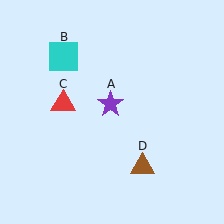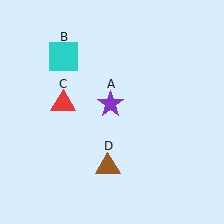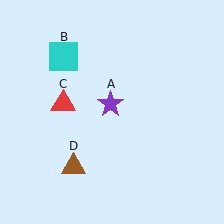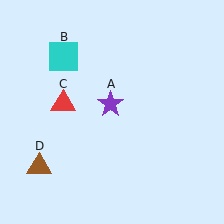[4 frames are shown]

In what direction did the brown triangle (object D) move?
The brown triangle (object D) moved left.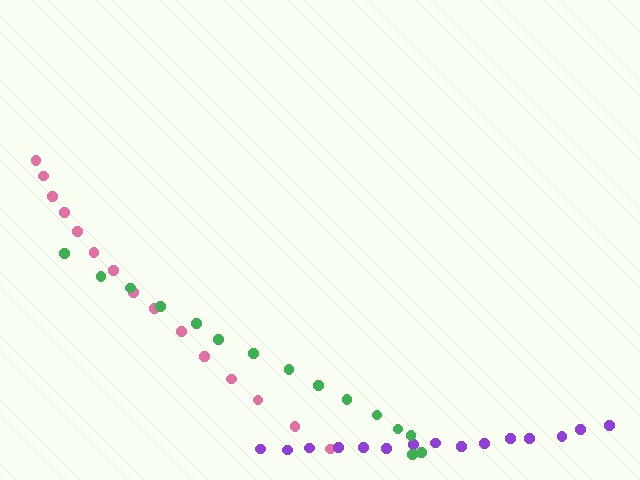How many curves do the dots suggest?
There are 3 distinct paths.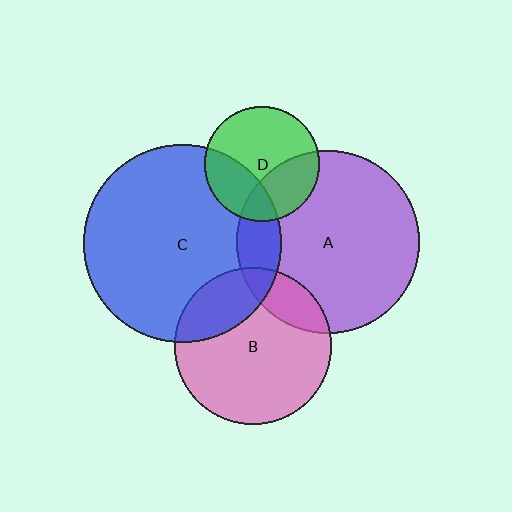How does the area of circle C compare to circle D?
Approximately 3.0 times.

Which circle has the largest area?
Circle C (blue).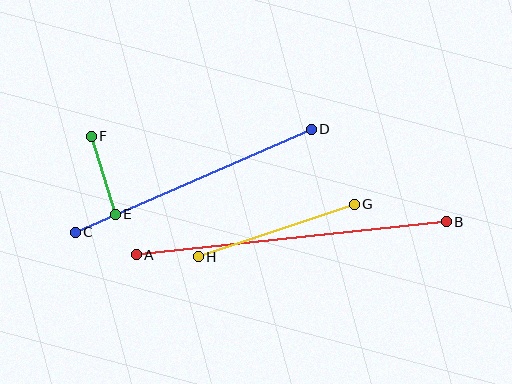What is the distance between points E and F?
The distance is approximately 82 pixels.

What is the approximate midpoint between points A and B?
The midpoint is at approximately (291, 238) pixels.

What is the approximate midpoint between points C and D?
The midpoint is at approximately (193, 181) pixels.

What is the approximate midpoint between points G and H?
The midpoint is at approximately (276, 231) pixels.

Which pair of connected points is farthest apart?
Points A and B are farthest apart.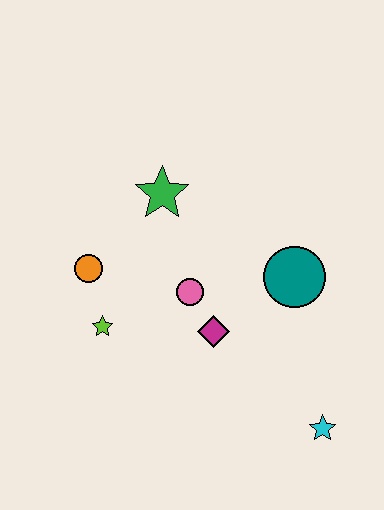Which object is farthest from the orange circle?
The cyan star is farthest from the orange circle.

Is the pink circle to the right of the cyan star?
No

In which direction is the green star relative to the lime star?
The green star is above the lime star.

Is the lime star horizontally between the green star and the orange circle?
Yes